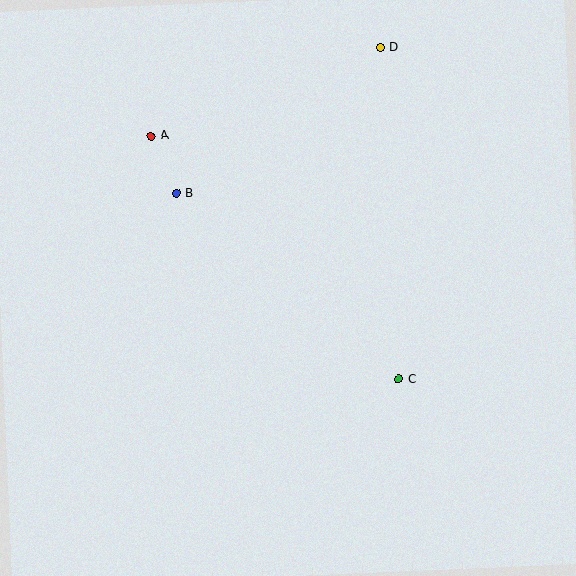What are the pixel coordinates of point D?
Point D is at (380, 48).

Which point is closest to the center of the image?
Point C at (399, 379) is closest to the center.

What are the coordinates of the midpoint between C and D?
The midpoint between C and D is at (389, 213).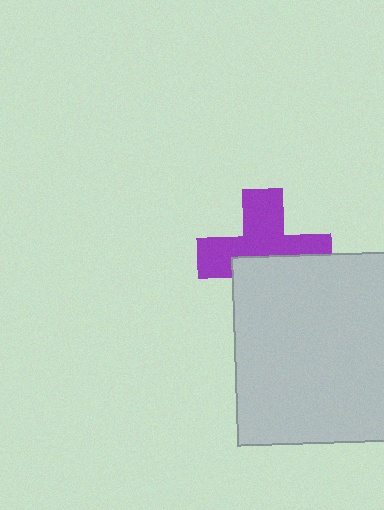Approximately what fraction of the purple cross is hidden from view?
Roughly 44% of the purple cross is hidden behind the light gray square.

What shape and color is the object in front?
The object in front is a light gray square.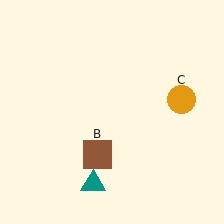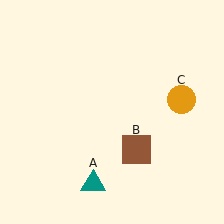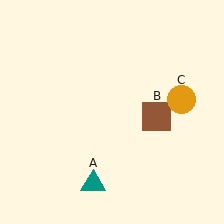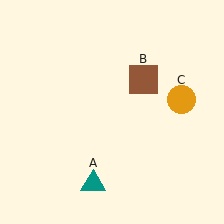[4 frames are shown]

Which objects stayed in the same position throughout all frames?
Teal triangle (object A) and orange circle (object C) remained stationary.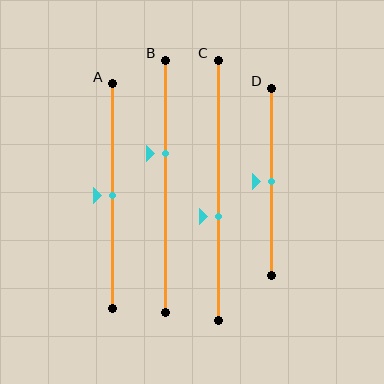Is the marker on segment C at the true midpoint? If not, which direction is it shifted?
No, the marker on segment C is shifted downward by about 10% of the segment length.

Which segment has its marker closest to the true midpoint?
Segment A has its marker closest to the true midpoint.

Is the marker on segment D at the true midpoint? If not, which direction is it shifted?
Yes, the marker on segment D is at the true midpoint.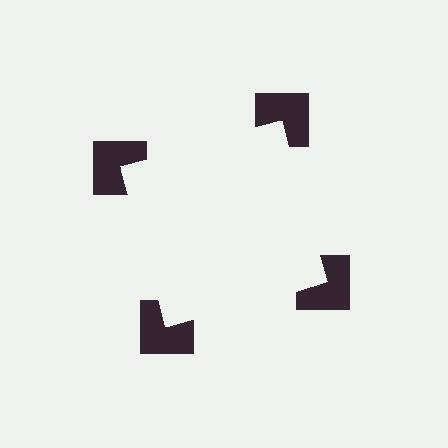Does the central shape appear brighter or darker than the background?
It typically appears slightly brighter than the background, even though no actual brightness change is drawn.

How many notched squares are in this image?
There are 4 — one at each vertex of the illusory square.